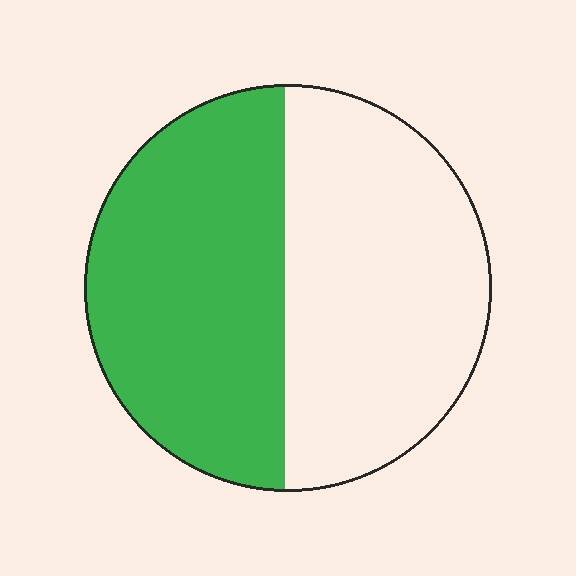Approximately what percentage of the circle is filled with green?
Approximately 50%.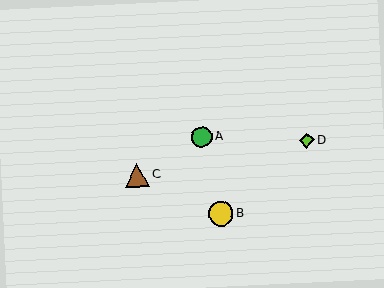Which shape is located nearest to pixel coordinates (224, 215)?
The yellow circle (labeled B) at (221, 214) is nearest to that location.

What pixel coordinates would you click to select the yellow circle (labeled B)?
Click at (221, 214) to select the yellow circle B.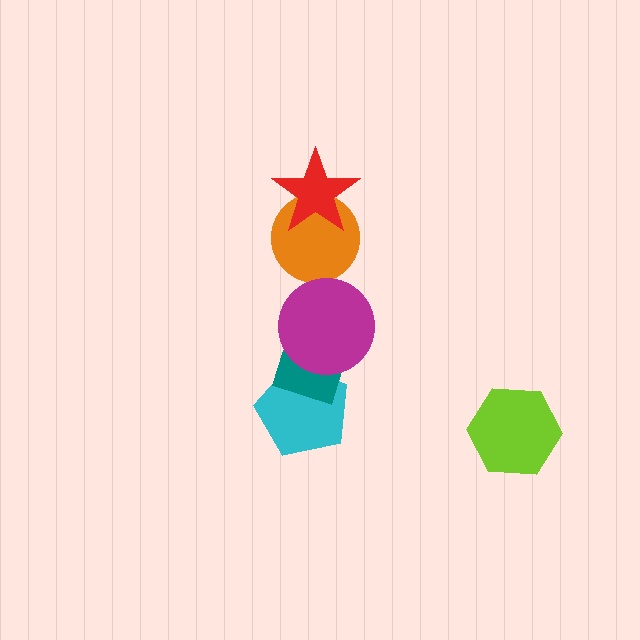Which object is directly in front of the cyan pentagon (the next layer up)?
The teal rectangle is directly in front of the cyan pentagon.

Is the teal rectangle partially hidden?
Yes, it is partially covered by another shape.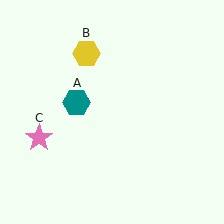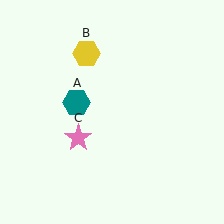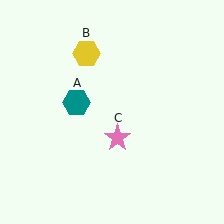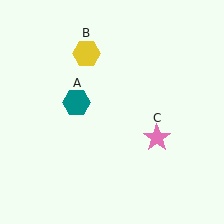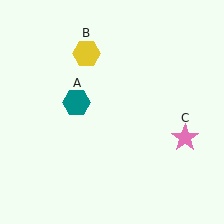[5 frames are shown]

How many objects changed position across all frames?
1 object changed position: pink star (object C).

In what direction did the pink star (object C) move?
The pink star (object C) moved right.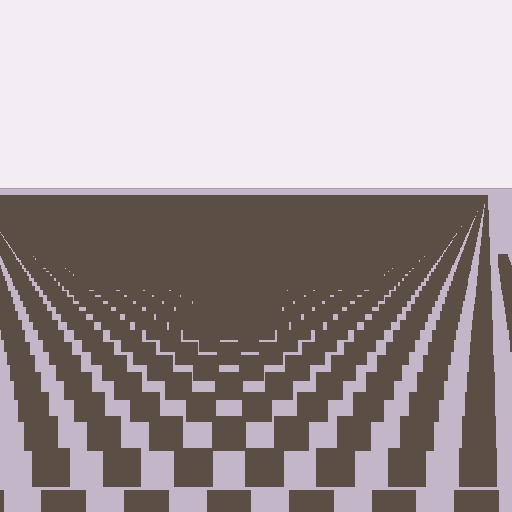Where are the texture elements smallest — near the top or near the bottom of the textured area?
Near the top.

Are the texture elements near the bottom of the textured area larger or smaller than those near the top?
Larger. Near the bottom, elements are closer to the viewer and appear at a bigger on-screen size.